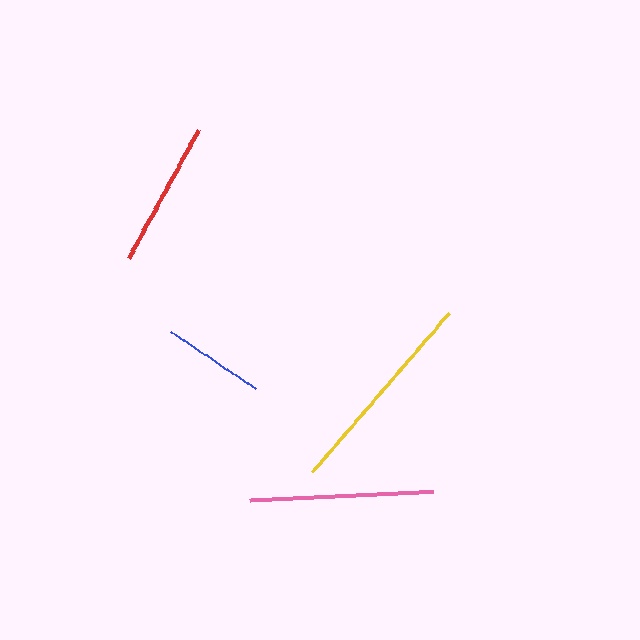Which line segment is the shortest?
The blue line is the shortest at approximately 102 pixels.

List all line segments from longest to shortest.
From longest to shortest: yellow, pink, red, blue.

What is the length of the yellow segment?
The yellow segment is approximately 210 pixels long.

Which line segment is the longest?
The yellow line is the longest at approximately 210 pixels.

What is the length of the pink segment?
The pink segment is approximately 184 pixels long.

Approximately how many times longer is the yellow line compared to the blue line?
The yellow line is approximately 2.1 times the length of the blue line.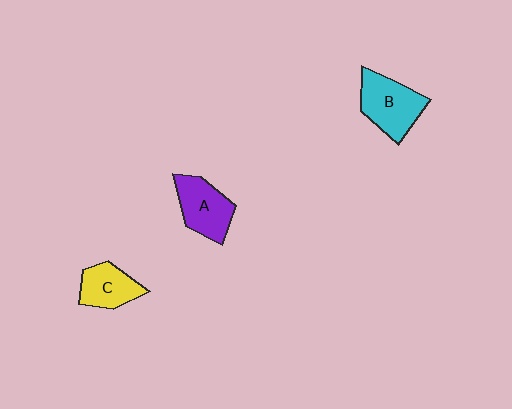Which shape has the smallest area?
Shape C (yellow).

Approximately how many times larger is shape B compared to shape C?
Approximately 1.4 times.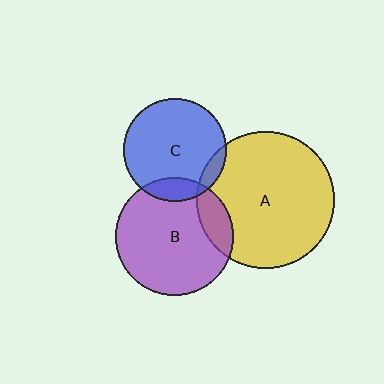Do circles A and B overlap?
Yes.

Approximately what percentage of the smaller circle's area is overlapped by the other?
Approximately 15%.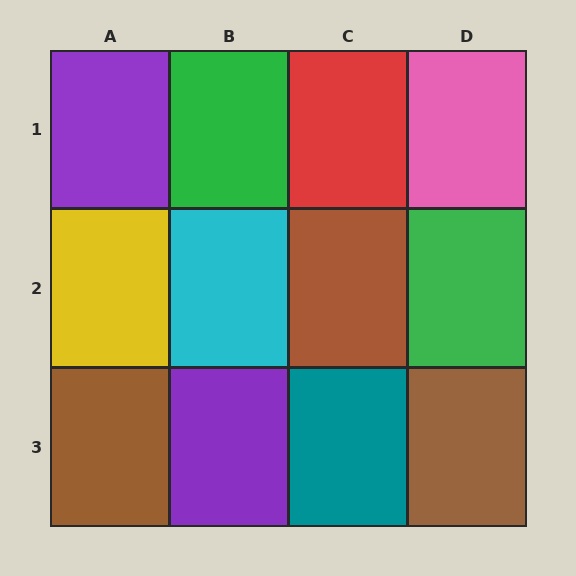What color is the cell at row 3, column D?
Brown.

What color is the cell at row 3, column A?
Brown.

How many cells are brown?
3 cells are brown.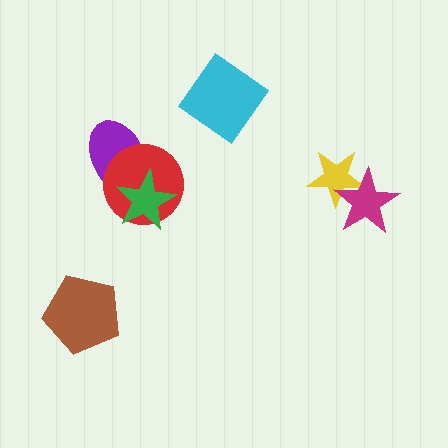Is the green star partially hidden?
No, no other shape covers it.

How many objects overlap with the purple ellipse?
2 objects overlap with the purple ellipse.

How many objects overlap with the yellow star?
1 object overlaps with the yellow star.